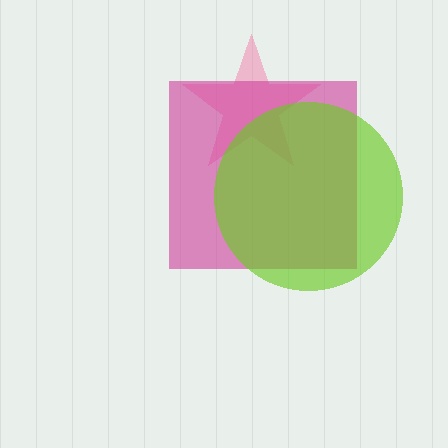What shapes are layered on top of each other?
The layered shapes are: a pink star, a magenta square, a lime circle.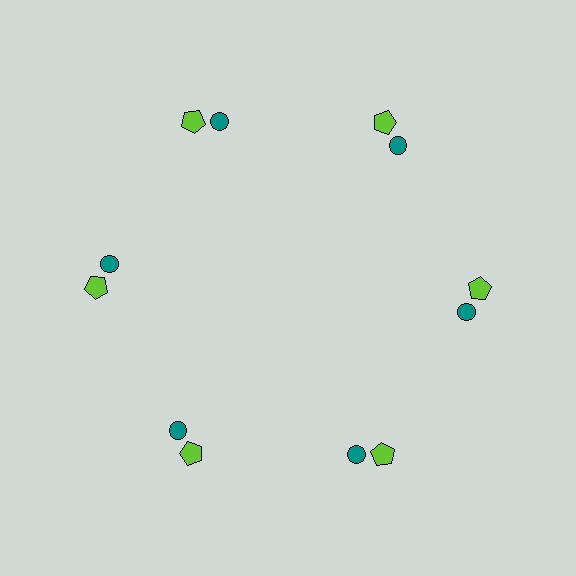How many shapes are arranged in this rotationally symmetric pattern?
There are 12 shapes, arranged in 6 groups of 2.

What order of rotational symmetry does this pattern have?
This pattern has 6-fold rotational symmetry.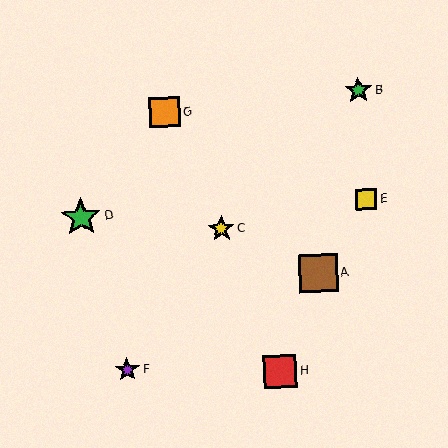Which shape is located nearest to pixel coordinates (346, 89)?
The green star (labeled B) at (358, 90) is nearest to that location.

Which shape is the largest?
The green star (labeled D) is the largest.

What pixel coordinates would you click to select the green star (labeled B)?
Click at (358, 90) to select the green star B.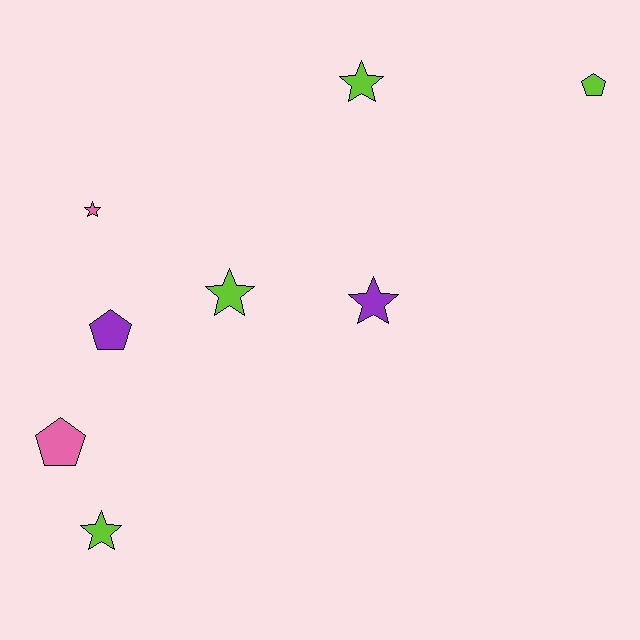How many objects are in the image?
There are 8 objects.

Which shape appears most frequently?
Star, with 5 objects.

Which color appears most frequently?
Lime, with 4 objects.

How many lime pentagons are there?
There is 1 lime pentagon.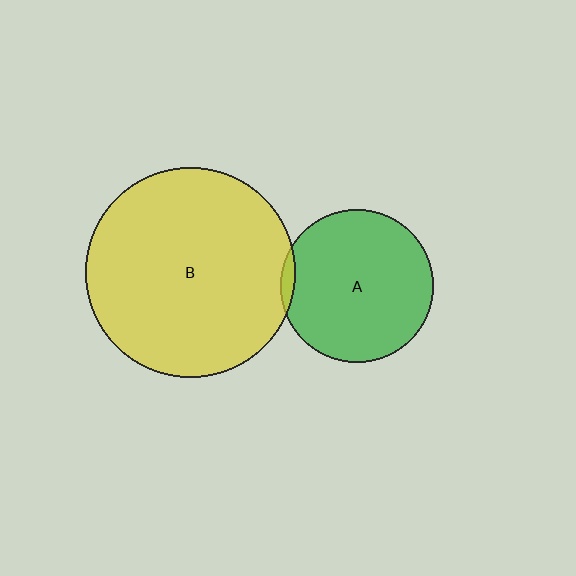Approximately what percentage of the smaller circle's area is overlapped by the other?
Approximately 5%.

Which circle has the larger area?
Circle B (yellow).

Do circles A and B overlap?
Yes.